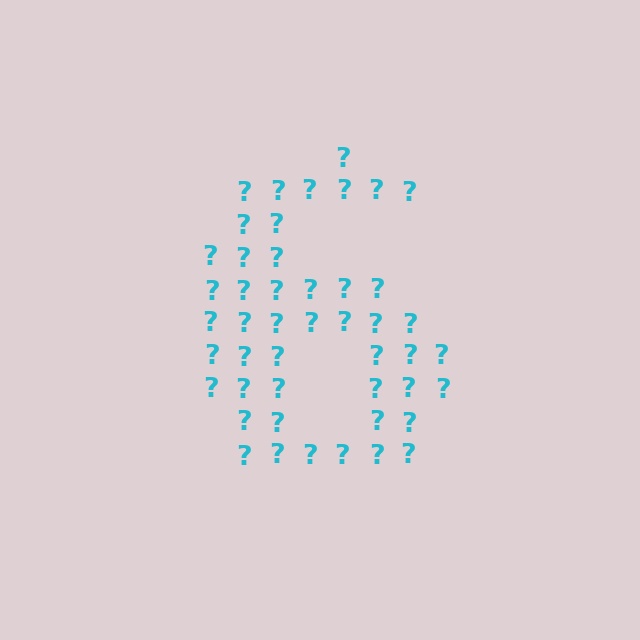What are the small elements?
The small elements are question marks.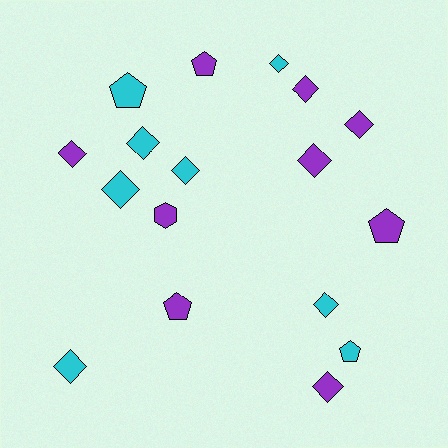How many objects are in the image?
There are 17 objects.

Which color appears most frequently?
Purple, with 9 objects.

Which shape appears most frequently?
Diamond, with 11 objects.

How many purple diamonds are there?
There are 5 purple diamonds.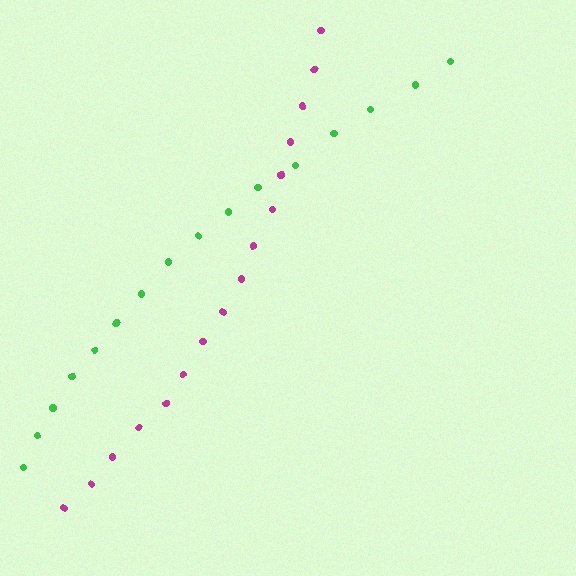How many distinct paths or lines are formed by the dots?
There are 2 distinct paths.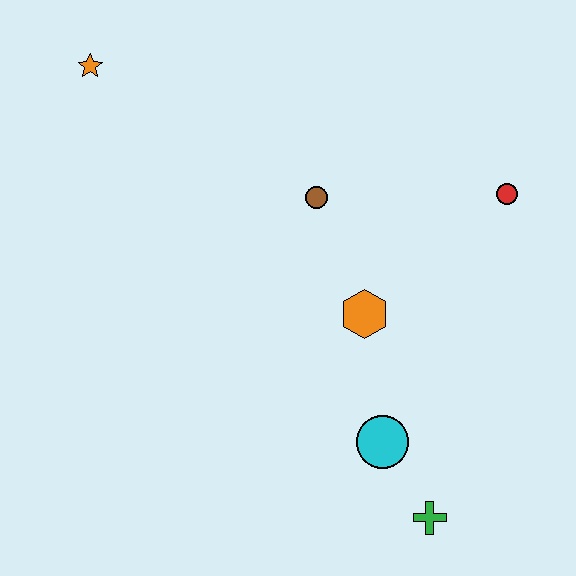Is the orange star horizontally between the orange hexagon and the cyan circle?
No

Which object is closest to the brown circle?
The orange hexagon is closest to the brown circle.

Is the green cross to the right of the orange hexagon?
Yes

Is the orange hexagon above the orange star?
No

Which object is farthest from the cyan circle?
The orange star is farthest from the cyan circle.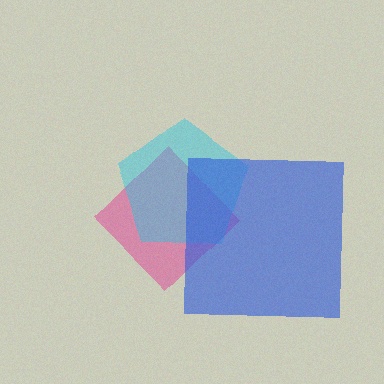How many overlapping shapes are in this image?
There are 3 overlapping shapes in the image.